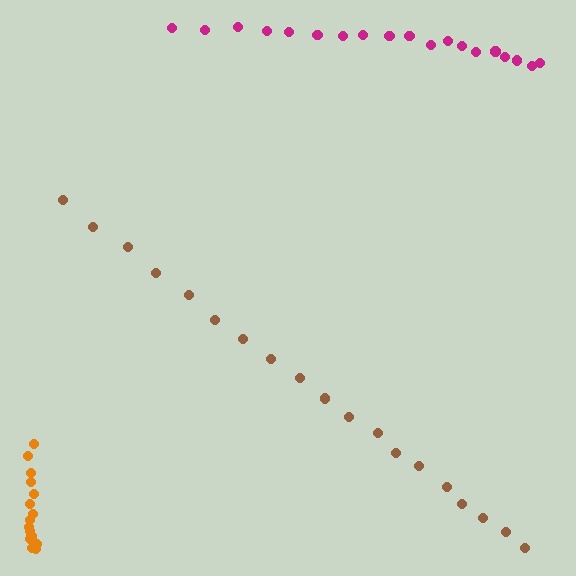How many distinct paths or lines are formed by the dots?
There are 3 distinct paths.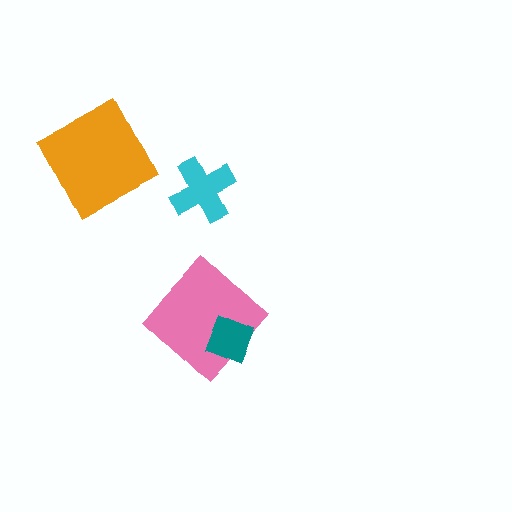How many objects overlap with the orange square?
0 objects overlap with the orange square.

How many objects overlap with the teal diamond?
1 object overlaps with the teal diamond.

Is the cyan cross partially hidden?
No, no other shape covers it.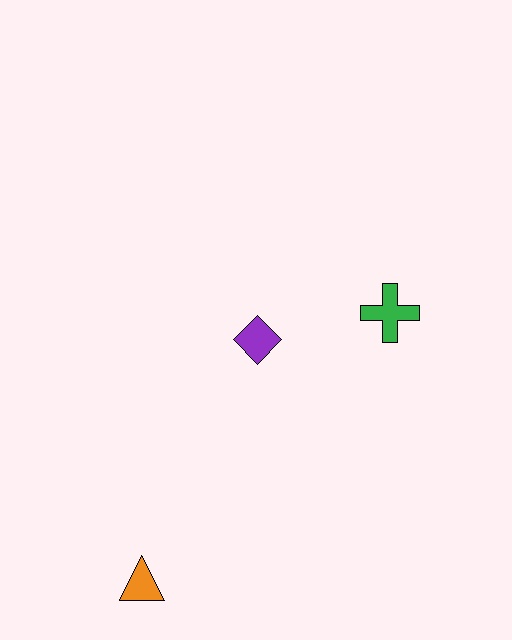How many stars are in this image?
There are no stars.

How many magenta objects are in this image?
There are no magenta objects.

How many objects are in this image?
There are 3 objects.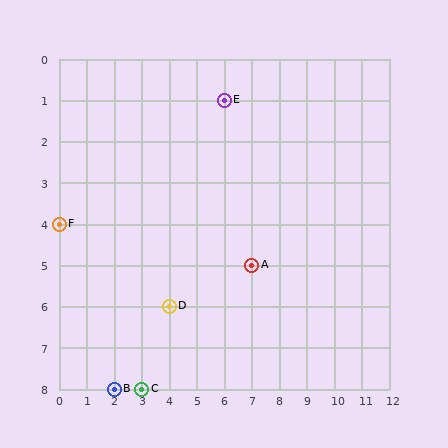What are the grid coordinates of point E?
Point E is at grid coordinates (6, 1).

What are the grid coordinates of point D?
Point D is at grid coordinates (4, 6).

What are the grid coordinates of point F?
Point F is at grid coordinates (0, 4).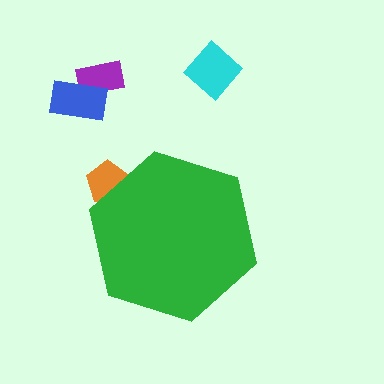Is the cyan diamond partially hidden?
No, the cyan diamond is fully visible.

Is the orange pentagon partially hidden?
Yes, the orange pentagon is partially hidden behind the green hexagon.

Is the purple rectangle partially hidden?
No, the purple rectangle is fully visible.